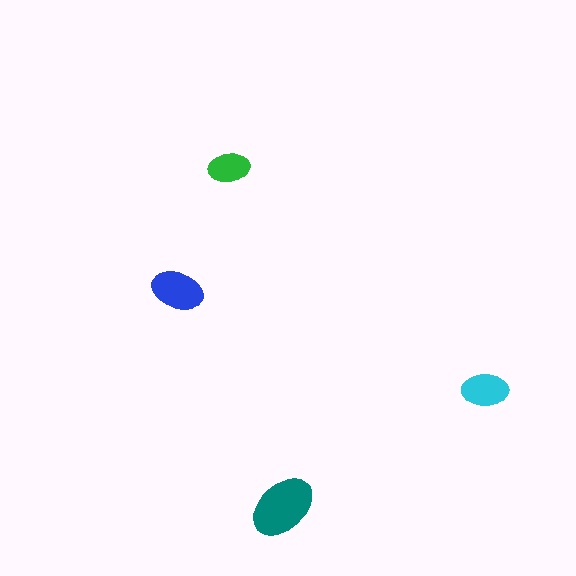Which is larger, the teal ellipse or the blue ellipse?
The teal one.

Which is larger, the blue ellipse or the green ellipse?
The blue one.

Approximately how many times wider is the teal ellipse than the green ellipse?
About 1.5 times wider.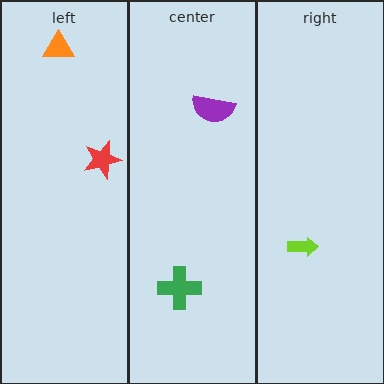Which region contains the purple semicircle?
The center region.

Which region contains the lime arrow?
The right region.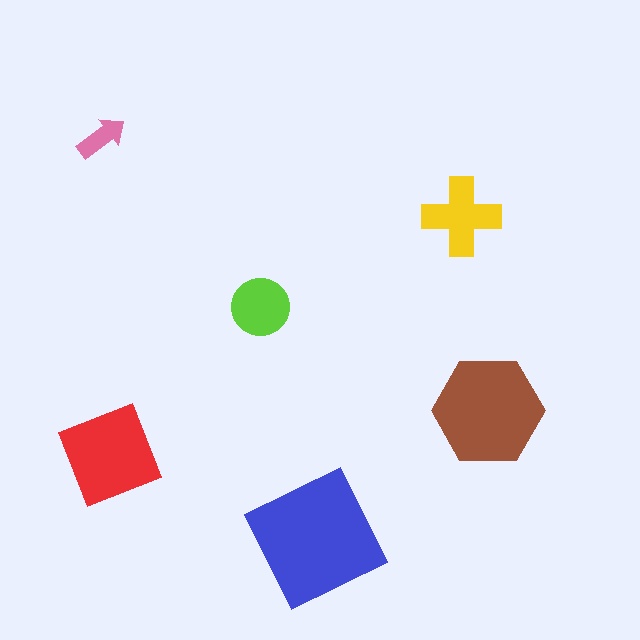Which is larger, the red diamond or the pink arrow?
The red diamond.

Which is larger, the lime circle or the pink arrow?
The lime circle.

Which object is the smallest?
The pink arrow.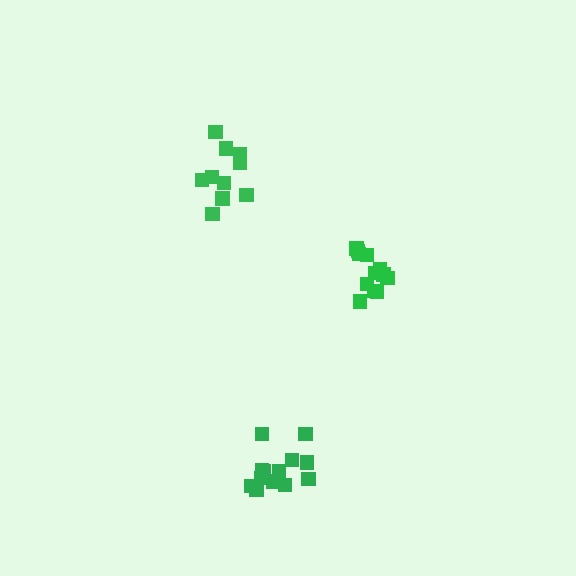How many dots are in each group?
Group 1: 10 dots, Group 2: 12 dots, Group 3: 13 dots (35 total).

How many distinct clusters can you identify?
There are 3 distinct clusters.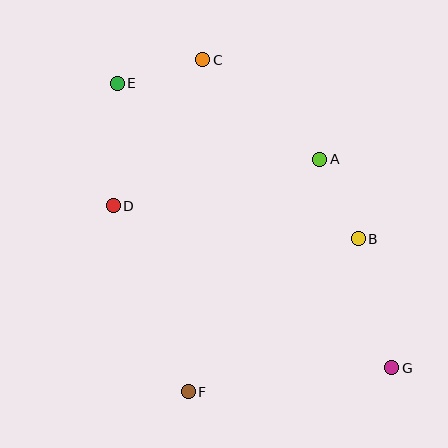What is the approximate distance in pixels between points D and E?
The distance between D and E is approximately 123 pixels.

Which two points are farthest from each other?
Points E and G are farthest from each other.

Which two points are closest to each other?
Points A and B are closest to each other.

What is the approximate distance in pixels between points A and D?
The distance between A and D is approximately 212 pixels.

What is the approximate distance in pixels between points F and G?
The distance between F and G is approximately 205 pixels.